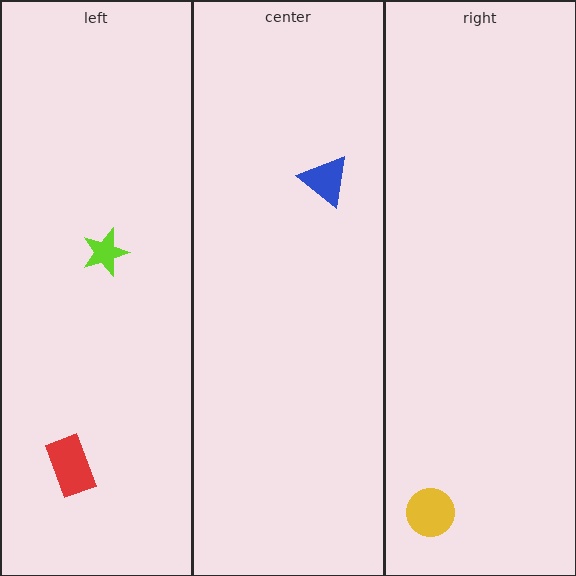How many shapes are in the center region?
1.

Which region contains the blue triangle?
The center region.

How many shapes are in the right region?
1.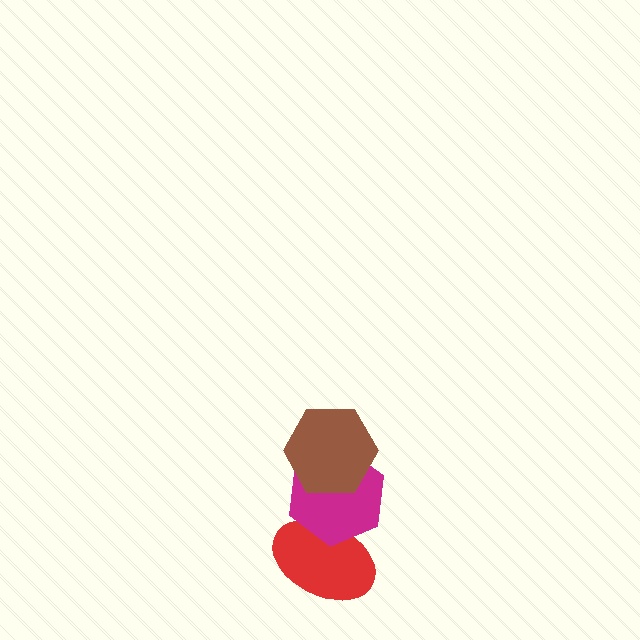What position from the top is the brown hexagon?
The brown hexagon is 1st from the top.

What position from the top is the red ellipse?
The red ellipse is 3rd from the top.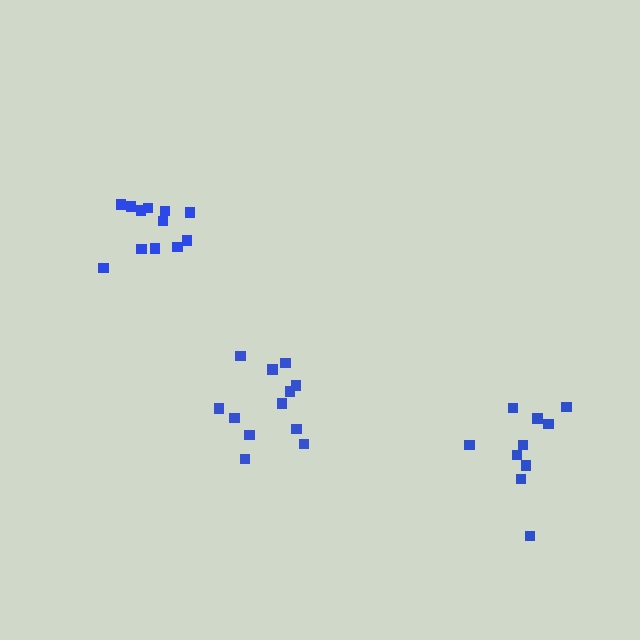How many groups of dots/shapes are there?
There are 3 groups.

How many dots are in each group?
Group 1: 10 dots, Group 2: 12 dots, Group 3: 12 dots (34 total).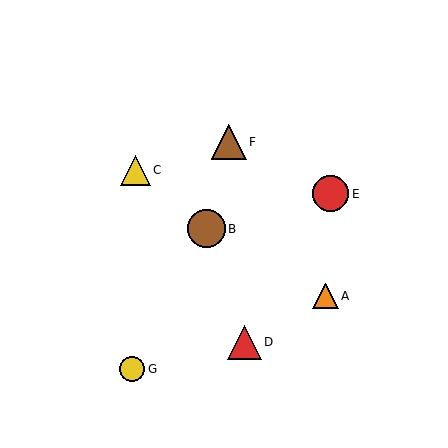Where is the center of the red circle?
The center of the red circle is at (331, 194).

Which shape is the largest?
The brown circle (labeled B) is the largest.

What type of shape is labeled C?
Shape C is a yellow triangle.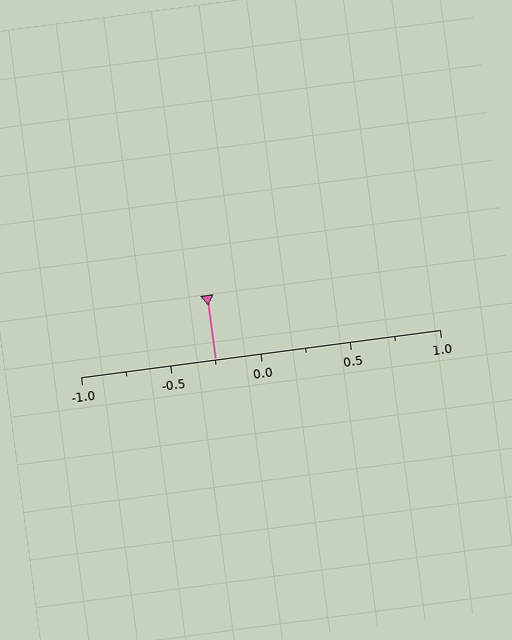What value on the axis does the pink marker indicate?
The marker indicates approximately -0.25.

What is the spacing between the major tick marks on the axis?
The major ticks are spaced 0.5 apart.